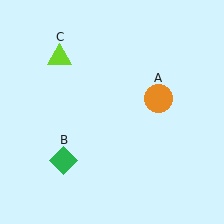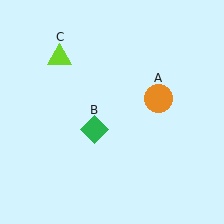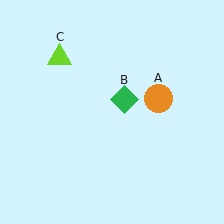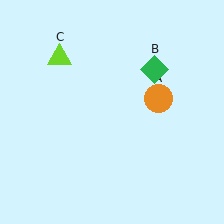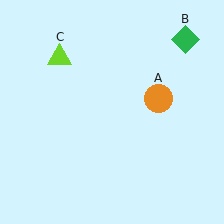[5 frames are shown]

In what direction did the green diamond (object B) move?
The green diamond (object B) moved up and to the right.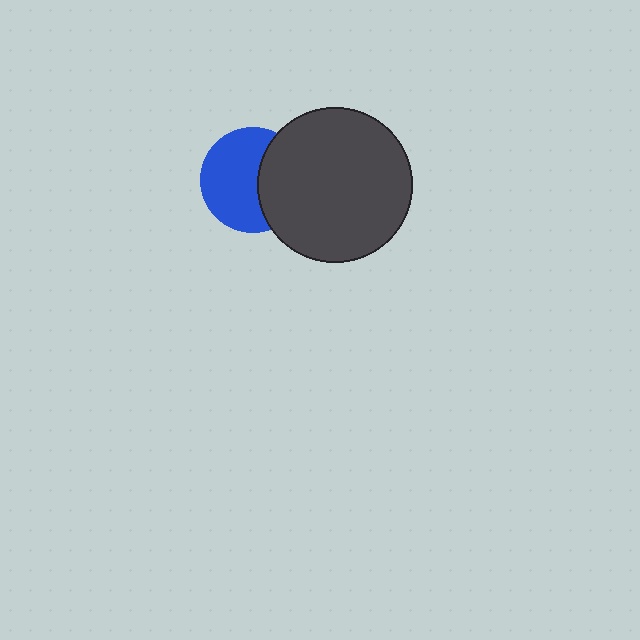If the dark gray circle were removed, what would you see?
You would see the complete blue circle.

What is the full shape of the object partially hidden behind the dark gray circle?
The partially hidden object is a blue circle.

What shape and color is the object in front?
The object in front is a dark gray circle.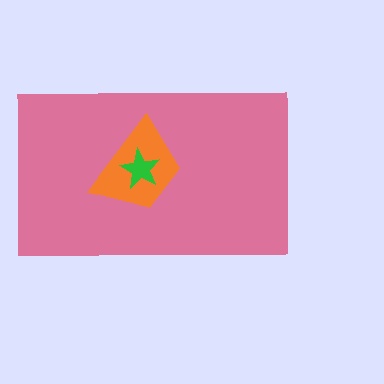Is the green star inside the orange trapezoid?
Yes.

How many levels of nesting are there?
3.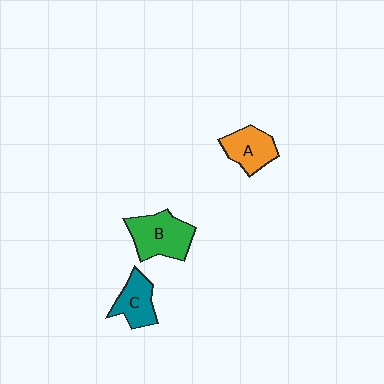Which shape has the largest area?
Shape B (green).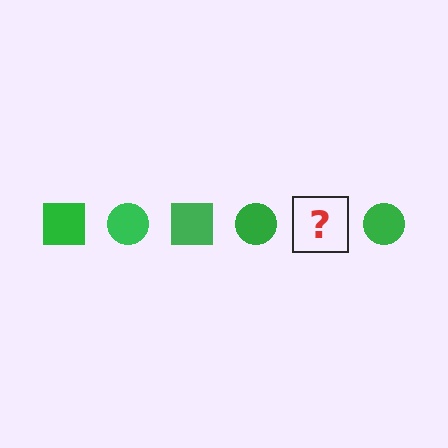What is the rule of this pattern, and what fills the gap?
The rule is that the pattern cycles through square, circle shapes in green. The gap should be filled with a green square.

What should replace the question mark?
The question mark should be replaced with a green square.